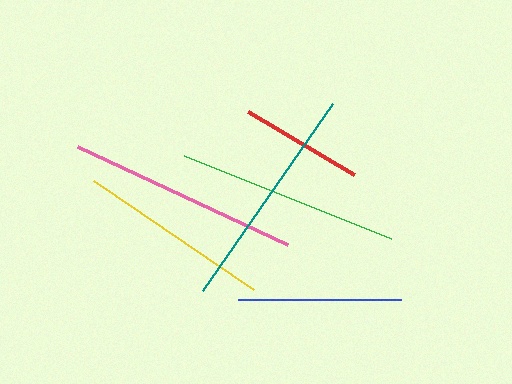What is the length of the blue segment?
The blue segment is approximately 164 pixels long.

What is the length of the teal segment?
The teal segment is approximately 228 pixels long.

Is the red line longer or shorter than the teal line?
The teal line is longer than the red line.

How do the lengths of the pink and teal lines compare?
The pink and teal lines are approximately the same length.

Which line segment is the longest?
The pink line is the longest at approximately 231 pixels.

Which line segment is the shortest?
The red line is the shortest at approximately 123 pixels.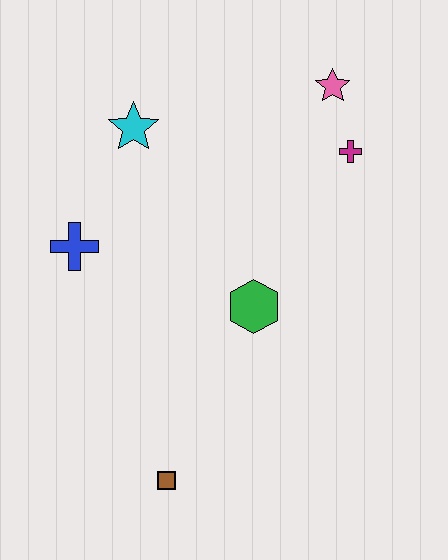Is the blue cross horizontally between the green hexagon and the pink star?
No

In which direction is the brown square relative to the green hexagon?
The brown square is below the green hexagon.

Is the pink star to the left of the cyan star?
No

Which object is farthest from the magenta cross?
The brown square is farthest from the magenta cross.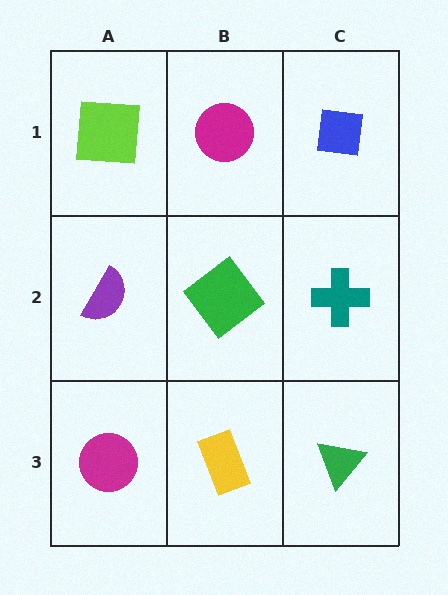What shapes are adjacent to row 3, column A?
A purple semicircle (row 2, column A), a yellow rectangle (row 3, column B).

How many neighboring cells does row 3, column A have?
2.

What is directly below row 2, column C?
A green triangle.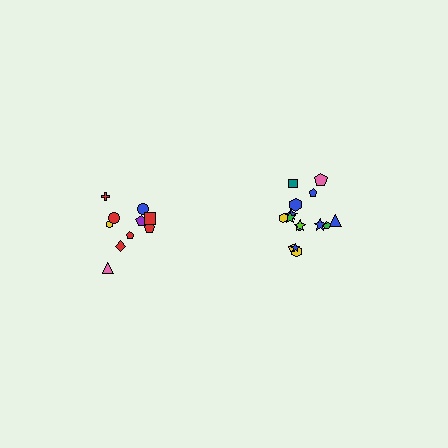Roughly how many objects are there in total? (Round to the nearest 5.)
Roughly 25 objects in total.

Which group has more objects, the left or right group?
The right group.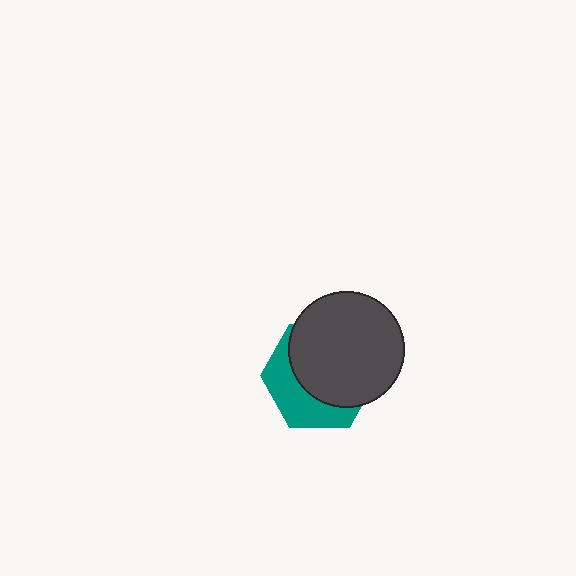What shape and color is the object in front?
The object in front is a dark gray circle.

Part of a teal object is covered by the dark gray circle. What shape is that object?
It is a hexagon.